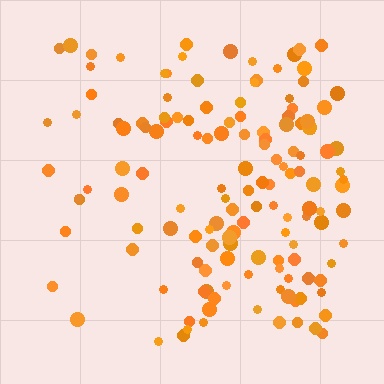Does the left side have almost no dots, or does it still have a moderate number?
Still a moderate number, just noticeably fewer than the right.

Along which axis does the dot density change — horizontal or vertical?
Horizontal.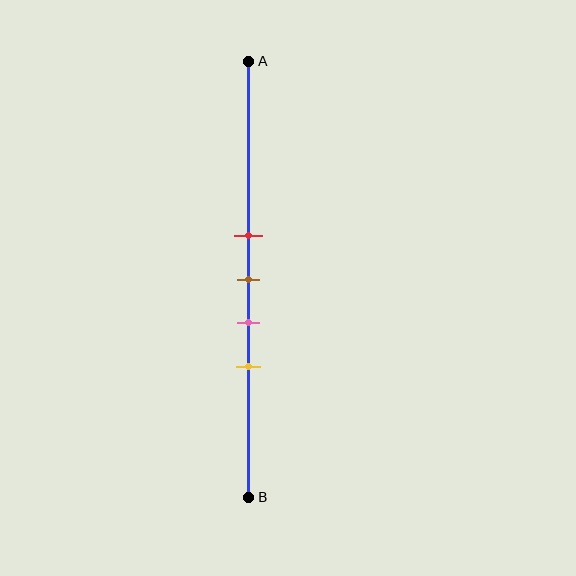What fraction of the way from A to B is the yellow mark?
The yellow mark is approximately 70% (0.7) of the way from A to B.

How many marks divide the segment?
There are 4 marks dividing the segment.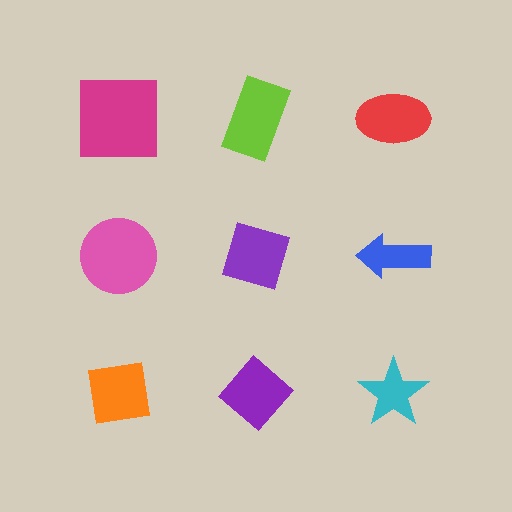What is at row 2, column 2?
A purple diamond.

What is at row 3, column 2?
A purple diamond.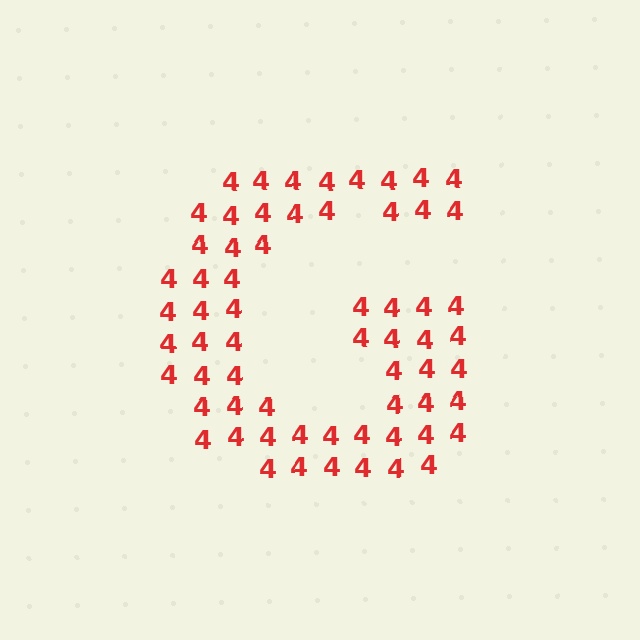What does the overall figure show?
The overall figure shows the letter G.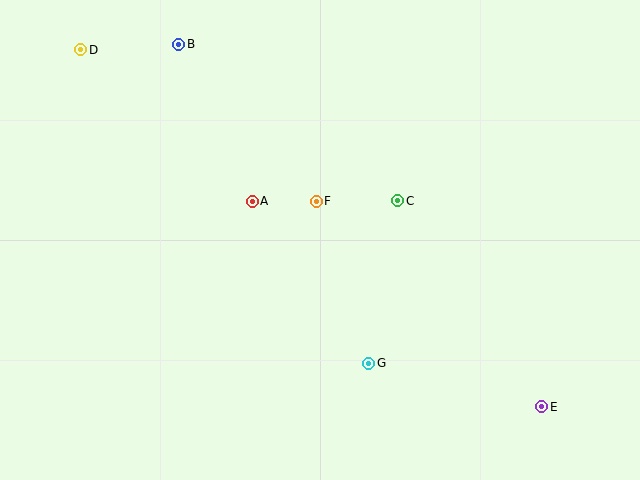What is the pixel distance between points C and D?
The distance between C and D is 351 pixels.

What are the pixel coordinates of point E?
Point E is at (542, 407).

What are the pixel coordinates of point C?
Point C is at (398, 201).